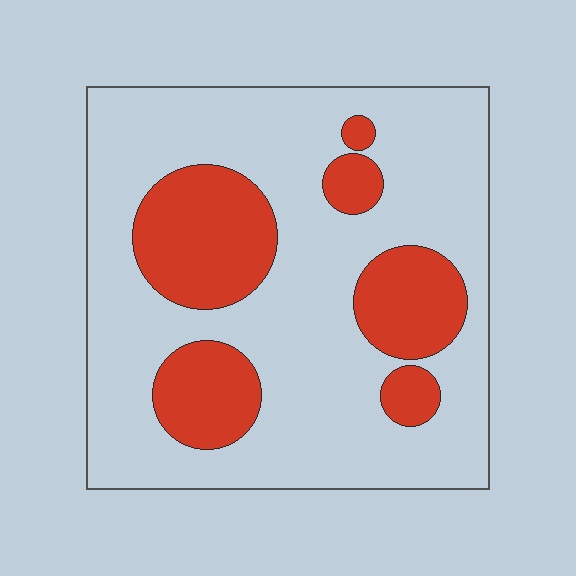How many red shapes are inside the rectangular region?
6.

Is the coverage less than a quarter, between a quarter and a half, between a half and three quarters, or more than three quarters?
Between a quarter and a half.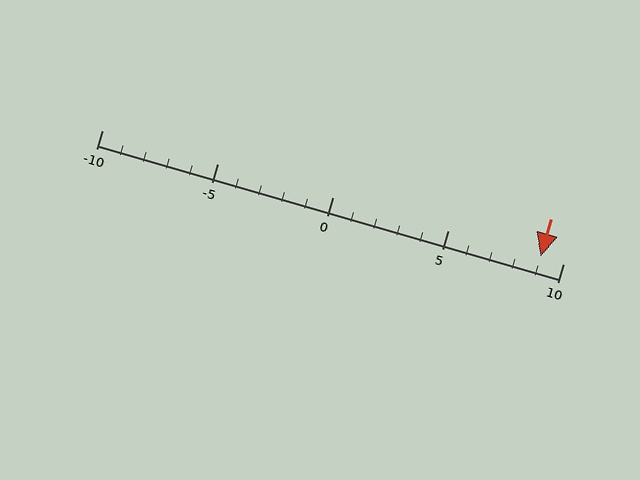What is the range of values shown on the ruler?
The ruler shows values from -10 to 10.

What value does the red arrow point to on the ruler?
The red arrow points to approximately 9.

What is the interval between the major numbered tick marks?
The major tick marks are spaced 5 units apart.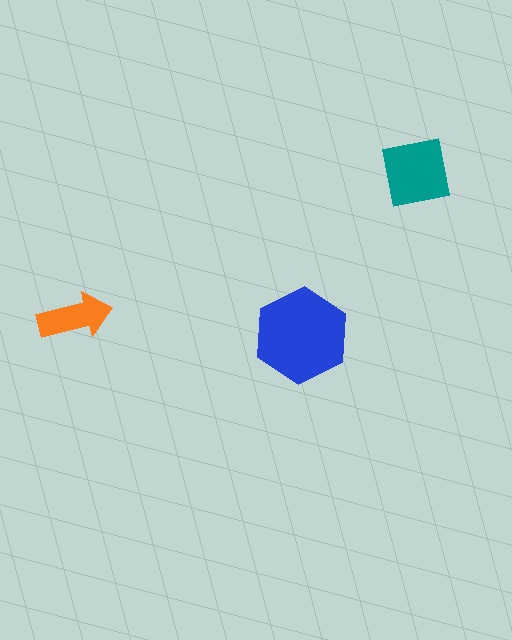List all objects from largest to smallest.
The blue hexagon, the teal square, the orange arrow.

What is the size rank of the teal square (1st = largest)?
2nd.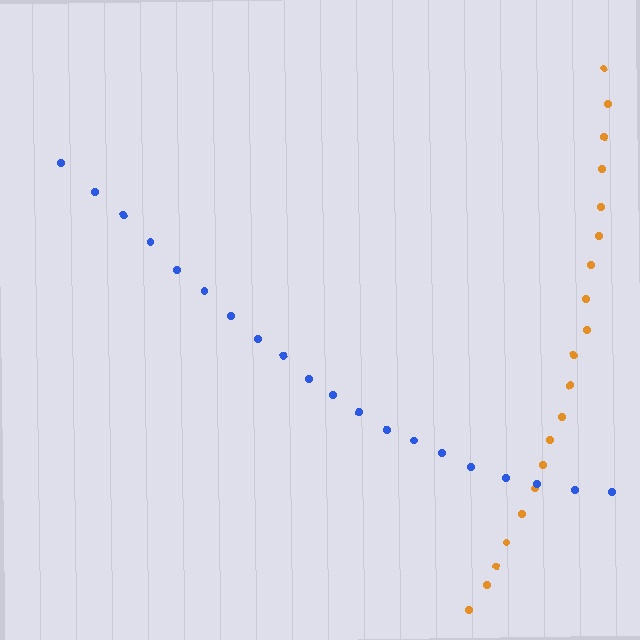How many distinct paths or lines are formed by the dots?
There are 2 distinct paths.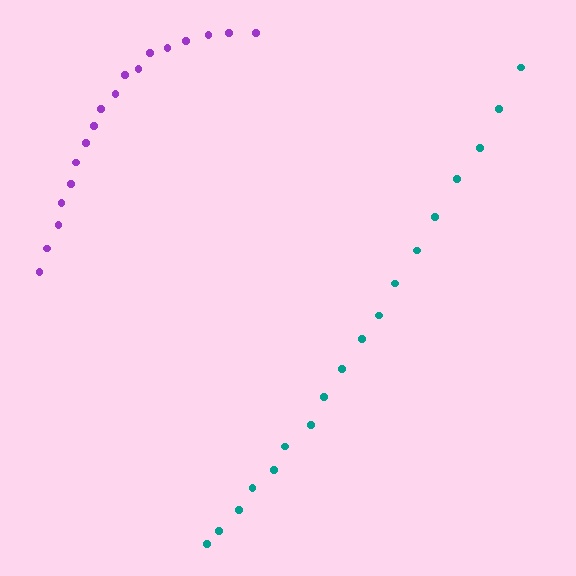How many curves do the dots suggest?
There are 2 distinct paths.